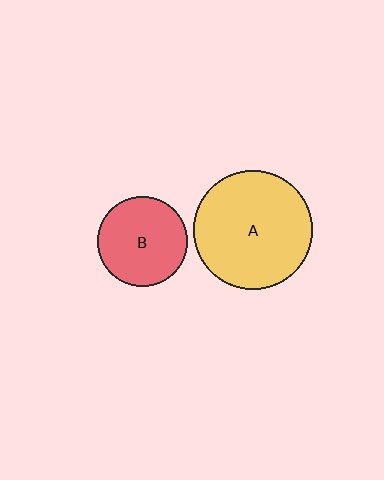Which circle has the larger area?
Circle A (yellow).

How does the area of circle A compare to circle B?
Approximately 1.7 times.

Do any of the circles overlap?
No, none of the circles overlap.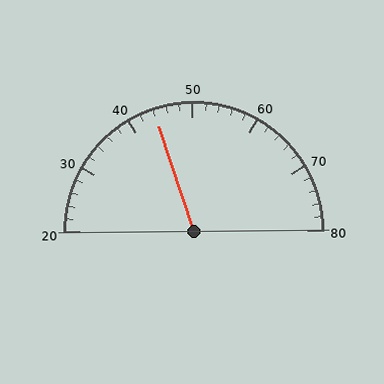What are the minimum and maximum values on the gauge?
The gauge ranges from 20 to 80.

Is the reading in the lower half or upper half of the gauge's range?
The reading is in the lower half of the range (20 to 80).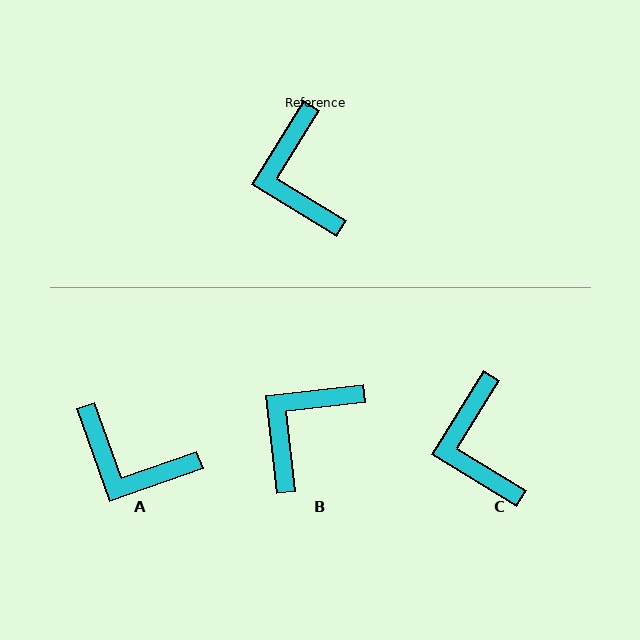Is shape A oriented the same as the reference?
No, it is off by about 51 degrees.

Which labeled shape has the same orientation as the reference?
C.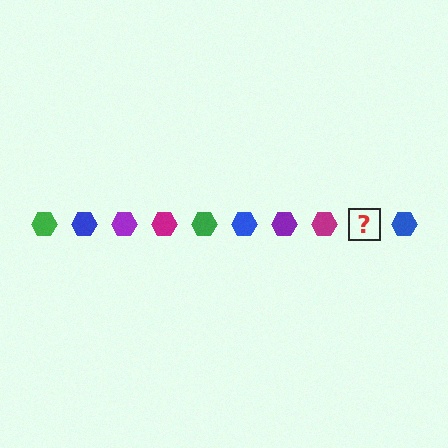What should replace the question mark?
The question mark should be replaced with a green hexagon.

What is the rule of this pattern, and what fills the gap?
The rule is that the pattern cycles through green, blue, purple, magenta hexagons. The gap should be filled with a green hexagon.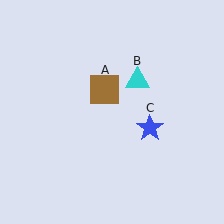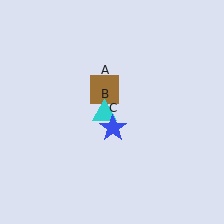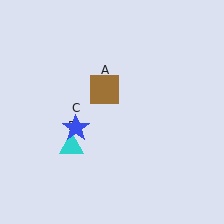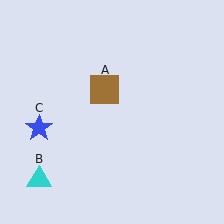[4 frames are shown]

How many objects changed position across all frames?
2 objects changed position: cyan triangle (object B), blue star (object C).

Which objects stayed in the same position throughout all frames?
Brown square (object A) remained stationary.